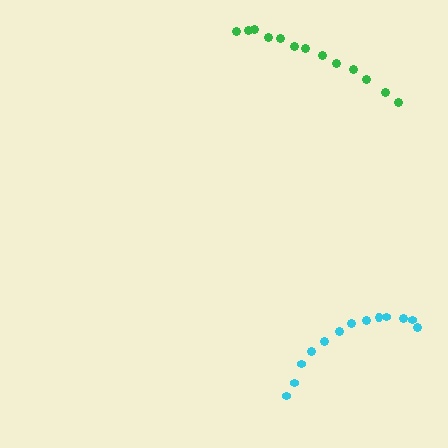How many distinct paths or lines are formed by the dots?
There are 2 distinct paths.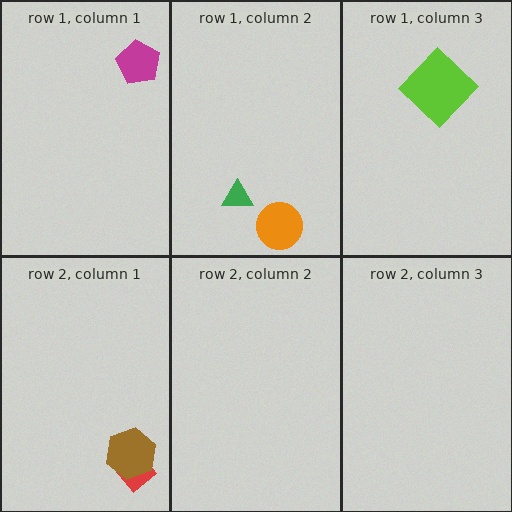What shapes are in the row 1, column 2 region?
The orange circle, the green triangle.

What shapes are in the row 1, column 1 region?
The magenta pentagon.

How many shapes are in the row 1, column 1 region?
1.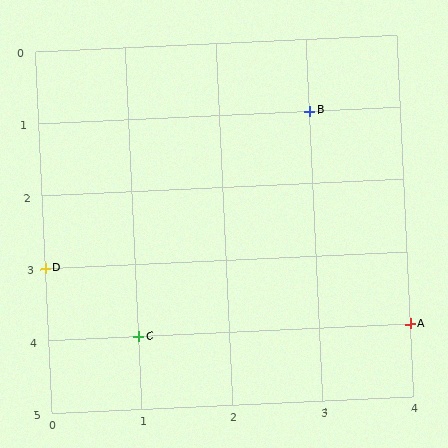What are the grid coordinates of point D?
Point D is at grid coordinates (0, 3).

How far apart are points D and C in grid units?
Points D and C are 1 column and 1 row apart (about 1.4 grid units diagonally).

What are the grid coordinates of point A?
Point A is at grid coordinates (4, 4).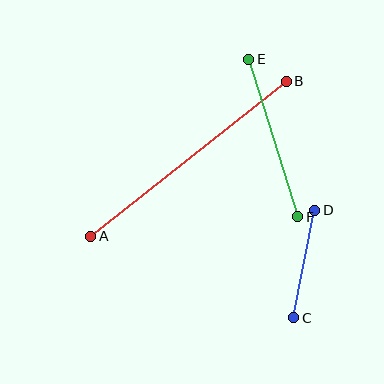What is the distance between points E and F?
The distance is approximately 165 pixels.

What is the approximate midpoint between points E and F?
The midpoint is at approximately (273, 138) pixels.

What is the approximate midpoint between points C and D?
The midpoint is at approximately (304, 264) pixels.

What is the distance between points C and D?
The distance is approximately 109 pixels.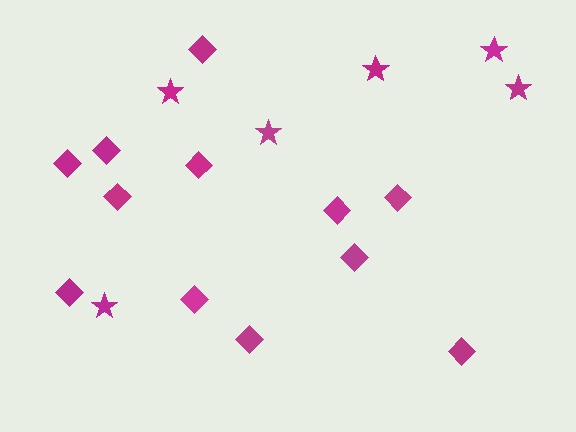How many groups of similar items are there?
There are 2 groups: one group of diamonds (12) and one group of stars (6).